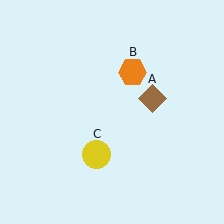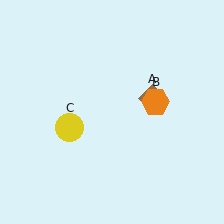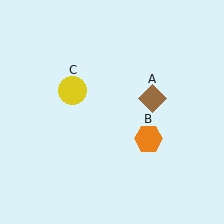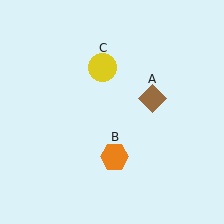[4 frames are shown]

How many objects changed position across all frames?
2 objects changed position: orange hexagon (object B), yellow circle (object C).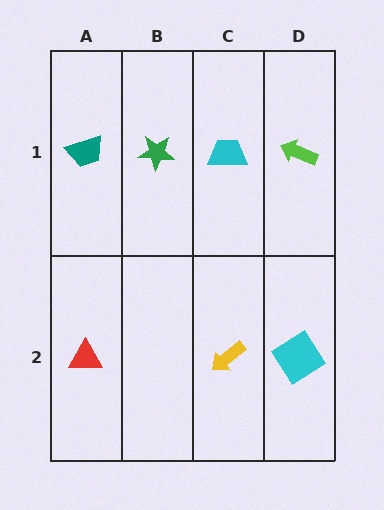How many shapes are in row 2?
3 shapes.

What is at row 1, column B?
A green star.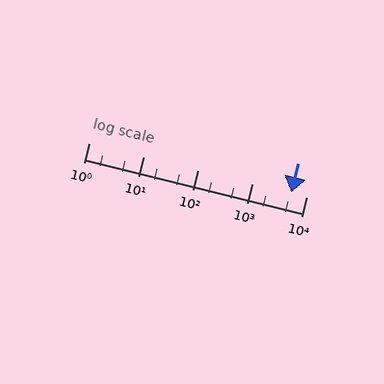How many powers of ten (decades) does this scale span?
The scale spans 4 decades, from 1 to 10000.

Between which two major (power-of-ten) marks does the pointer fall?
The pointer is between 1000 and 10000.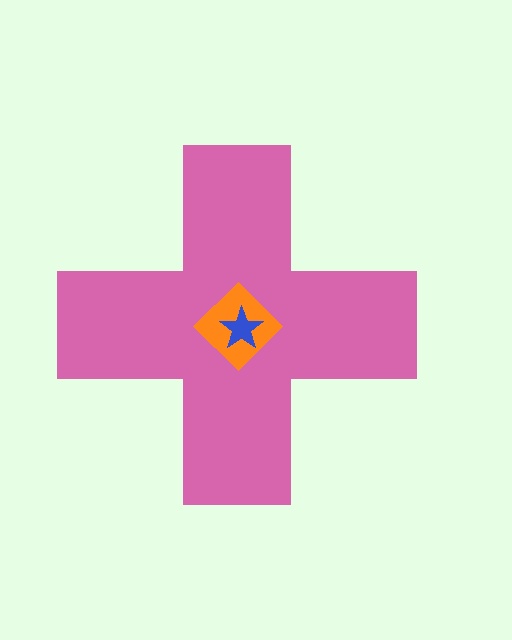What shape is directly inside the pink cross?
The orange diamond.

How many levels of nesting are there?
3.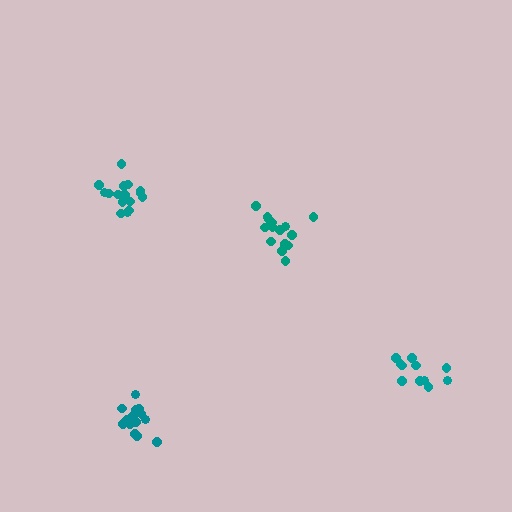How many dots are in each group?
Group 1: 15 dots, Group 2: 15 dots, Group 3: 17 dots, Group 4: 11 dots (58 total).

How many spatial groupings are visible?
There are 4 spatial groupings.